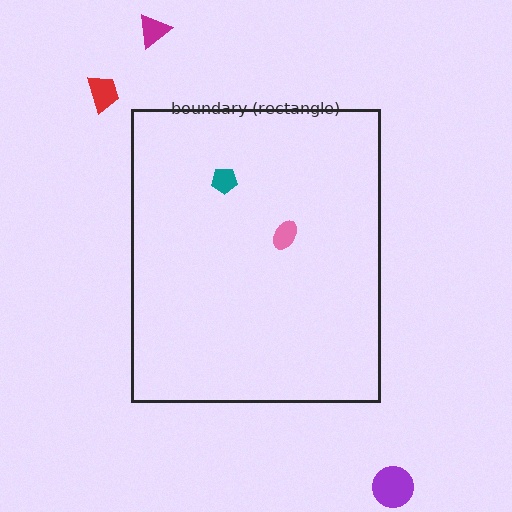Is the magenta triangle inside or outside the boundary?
Outside.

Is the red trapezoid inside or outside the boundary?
Outside.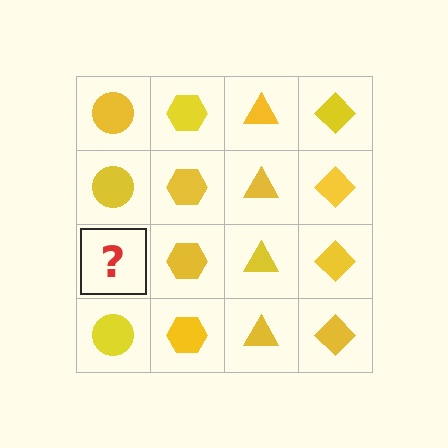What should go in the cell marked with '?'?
The missing cell should contain a yellow circle.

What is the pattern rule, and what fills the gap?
The rule is that each column has a consistent shape. The gap should be filled with a yellow circle.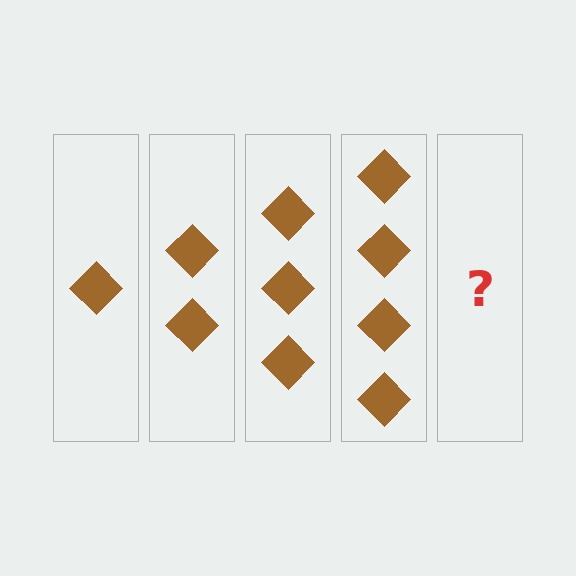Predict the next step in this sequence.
The next step is 5 diamonds.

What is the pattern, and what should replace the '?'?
The pattern is that each step adds one more diamond. The '?' should be 5 diamonds.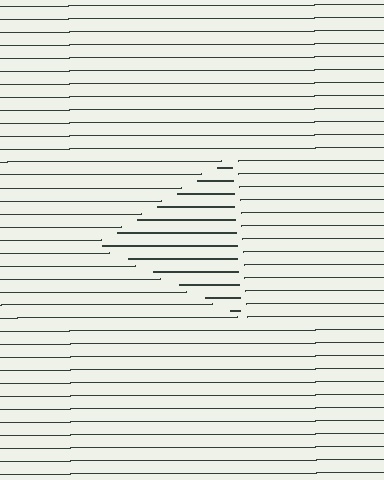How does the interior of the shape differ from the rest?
The interior of the shape contains the same grating, shifted by half a period — the contour is defined by the phase discontinuity where line-ends from the inner and outer gratings abut.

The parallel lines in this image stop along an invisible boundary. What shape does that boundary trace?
An illusory triangle. The interior of the shape contains the same grating, shifted by half a period — the contour is defined by the phase discontinuity where line-ends from the inner and outer gratings abut.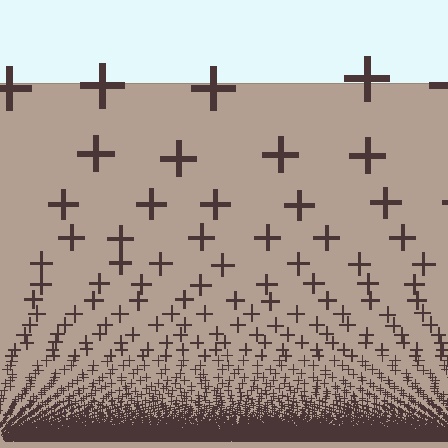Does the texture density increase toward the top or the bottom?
Density increases toward the bottom.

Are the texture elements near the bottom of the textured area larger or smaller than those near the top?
Smaller. The gradient is inverted — elements near the bottom are smaller and denser.